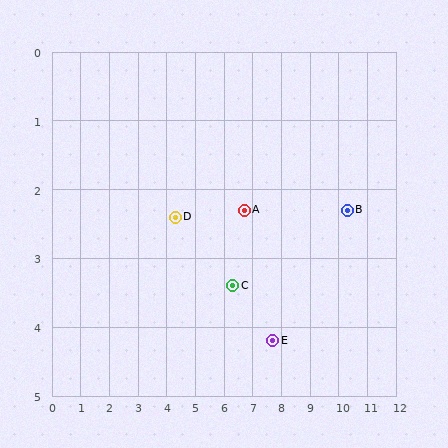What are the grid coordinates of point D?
Point D is at approximately (4.3, 2.4).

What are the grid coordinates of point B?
Point B is at approximately (10.3, 2.3).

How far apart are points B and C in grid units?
Points B and C are about 4.1 grid units apart.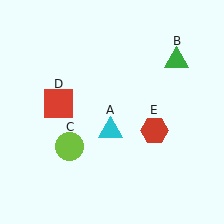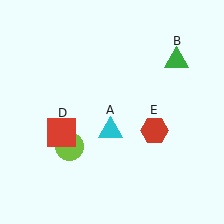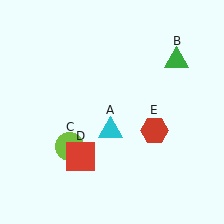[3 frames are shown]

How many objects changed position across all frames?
1 object changed position: red square (object D).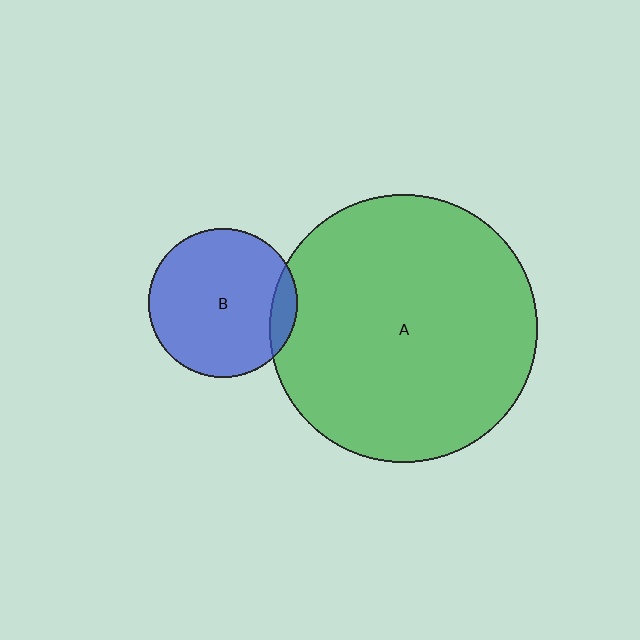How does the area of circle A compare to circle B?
Approximately 3.2 times.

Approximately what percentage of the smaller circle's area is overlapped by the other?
Approximately 10%.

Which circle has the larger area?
Circle A (green).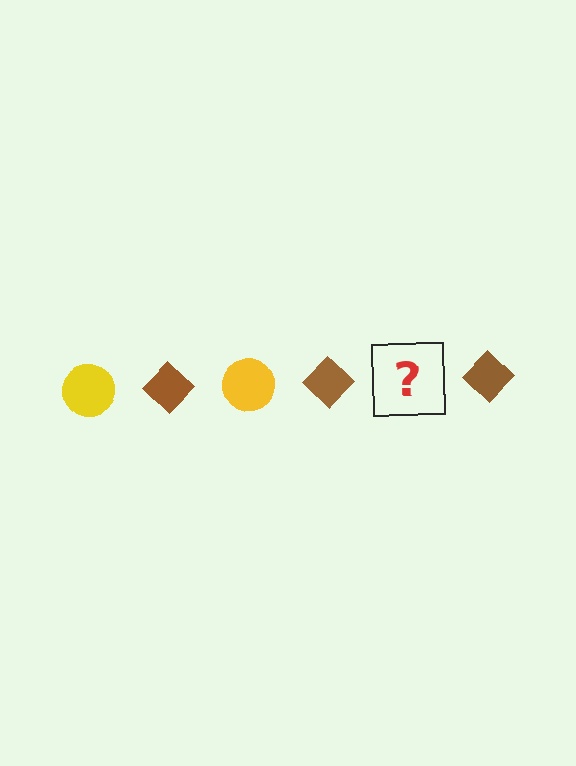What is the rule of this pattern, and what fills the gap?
The rule is that the pattern alternates between yellow circle and brown diamond. The gap should be filled with a yellow circle.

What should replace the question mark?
The question mark should be replaced with a yellow circle.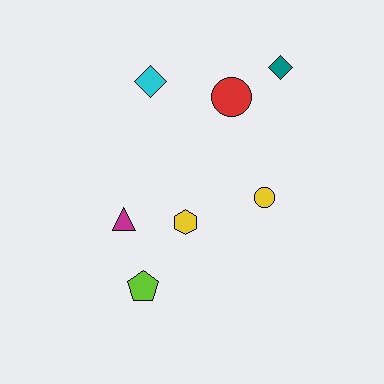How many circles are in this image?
There are 2 circles.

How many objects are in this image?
There are 7 objects.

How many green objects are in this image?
There are no green objects.